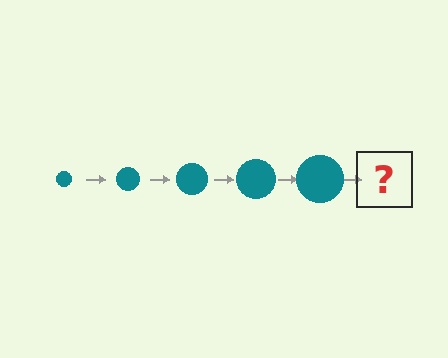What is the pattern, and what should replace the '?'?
The pattern is that the circle gets progressively larger each step. The '?' should be a teal circle, larger than the previous one.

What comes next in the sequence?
The next element should be a teal circle, larger than the previous one.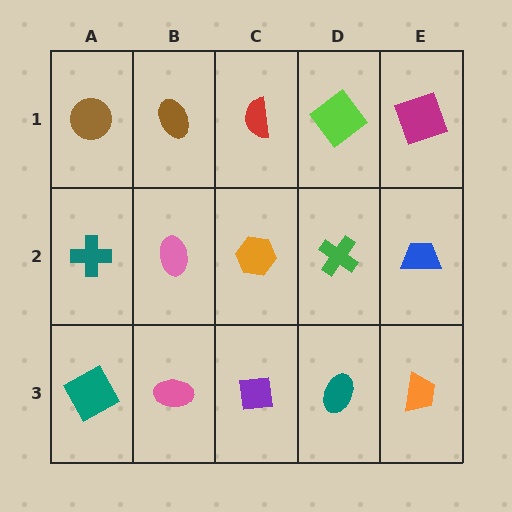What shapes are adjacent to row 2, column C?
A red semicircle (row 1, column C), a purple square (row 3, column C), a pink ellipse (row 2, column B), a green cross (row 2, column D).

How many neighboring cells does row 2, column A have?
3.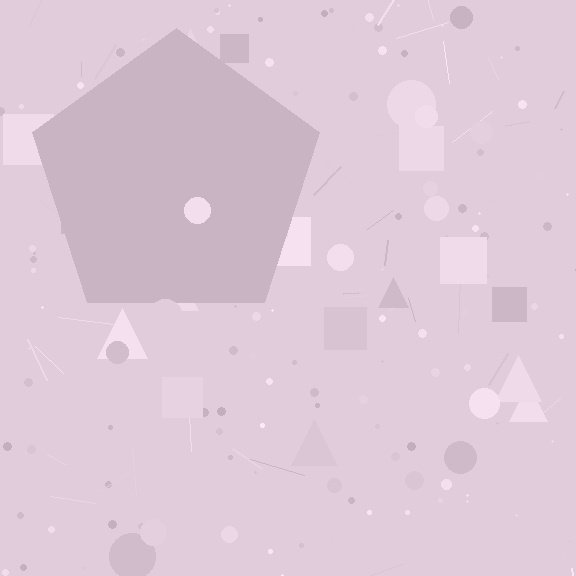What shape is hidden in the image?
A pentagon is hidden in the image.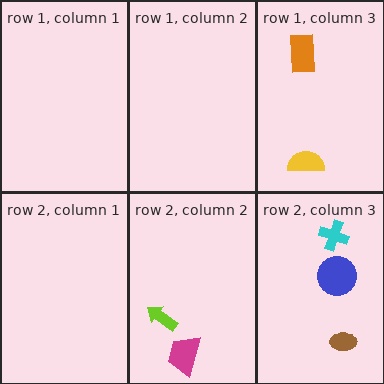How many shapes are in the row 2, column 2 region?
2.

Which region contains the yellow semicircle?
The row 1, column 3 region.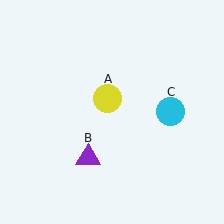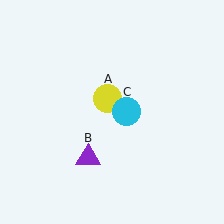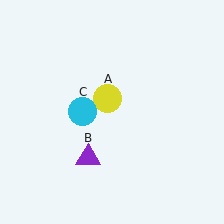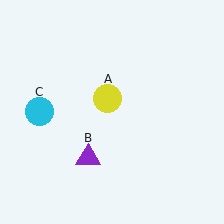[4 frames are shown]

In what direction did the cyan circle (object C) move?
The cyan circle (object C) moved left.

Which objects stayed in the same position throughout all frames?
Yellow circle (object A) and purple triangle (object B) remained stationary.